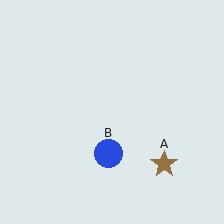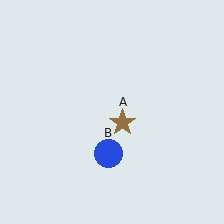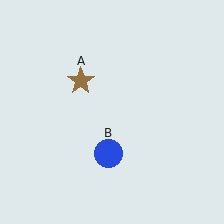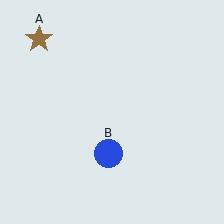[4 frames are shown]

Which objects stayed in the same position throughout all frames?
Blue circle (object B) remained stationary.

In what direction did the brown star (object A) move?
The brown star (object A) moved up and to the left.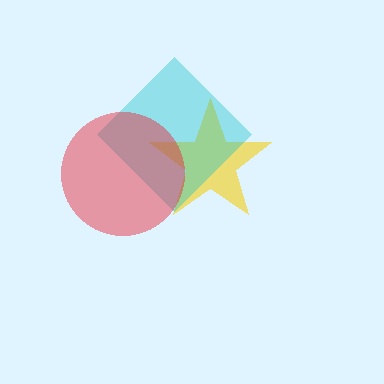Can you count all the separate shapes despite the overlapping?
Yes, there are 3 separate shapes.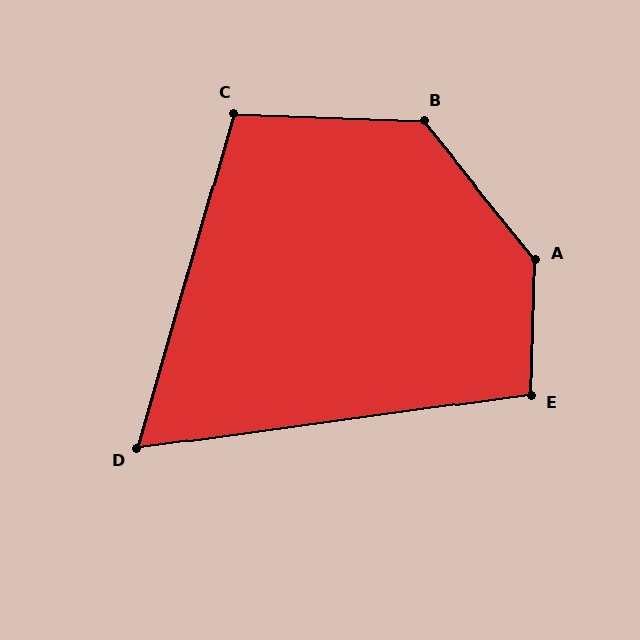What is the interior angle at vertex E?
Approximately 100 degrees (obtuse).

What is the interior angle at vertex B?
Approximately 131 degrees (obtuse).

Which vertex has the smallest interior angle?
D, at approximately 66 degrees.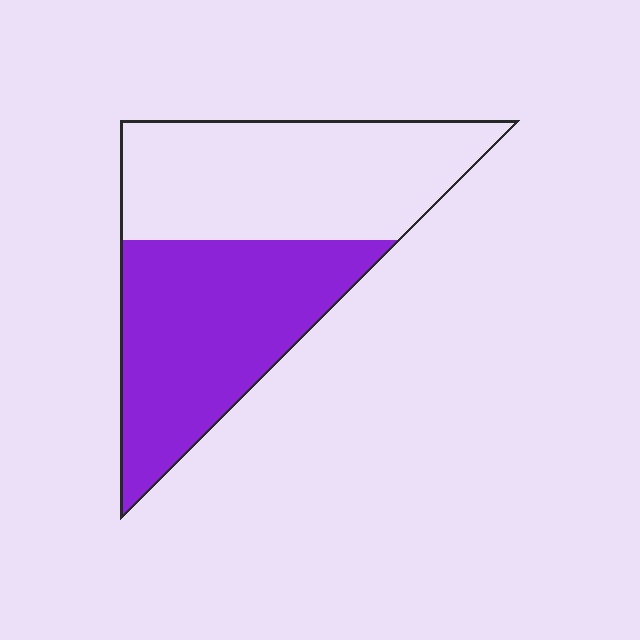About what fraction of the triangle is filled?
About one half (1/2).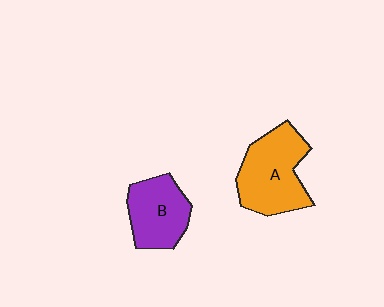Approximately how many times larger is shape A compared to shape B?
Approximately 1.3 times.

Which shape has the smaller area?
Shape B (purple).